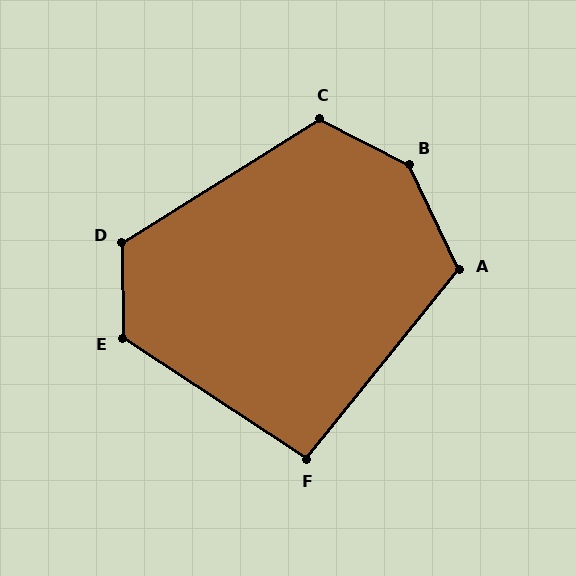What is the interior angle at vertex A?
Approximately 115 degrees (obtuse).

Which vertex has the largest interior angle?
B, at approximately 143 degrees.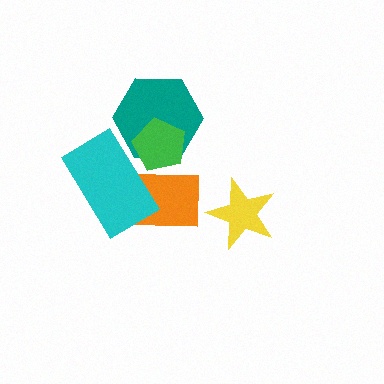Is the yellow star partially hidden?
No, no other shape covers it.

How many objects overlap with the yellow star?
0 objects overlap with the yellow star.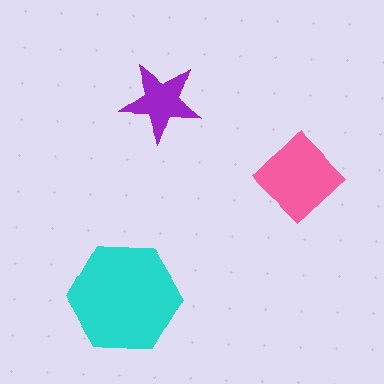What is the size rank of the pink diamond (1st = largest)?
2nd.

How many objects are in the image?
There are 3 objects in the image.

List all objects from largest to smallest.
The cyan hexagon, the pink diamond, the purple star.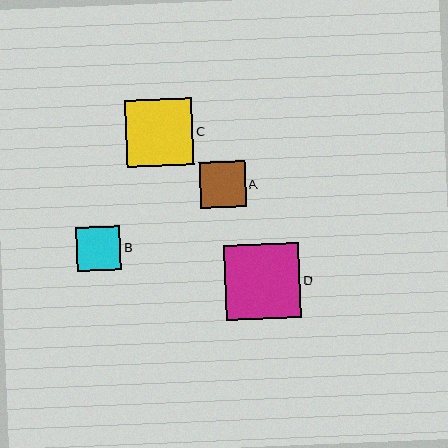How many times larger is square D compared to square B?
Square D is approximately 1.7 times the size of square B.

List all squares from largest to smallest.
From largest to smallest: D, C, A, B.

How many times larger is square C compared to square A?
Square C is approximately 1.4 times the size of square A.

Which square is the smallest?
Square B is the smallest with a size of approximately 45 pixels.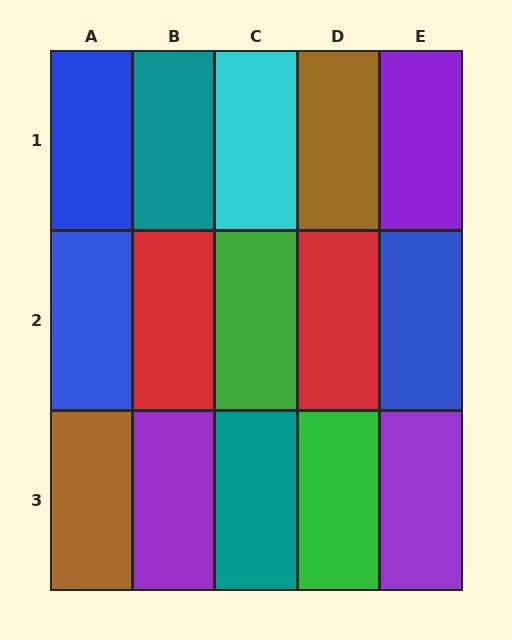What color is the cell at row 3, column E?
Purple.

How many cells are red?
2 cells are red.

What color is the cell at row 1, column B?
Teal.